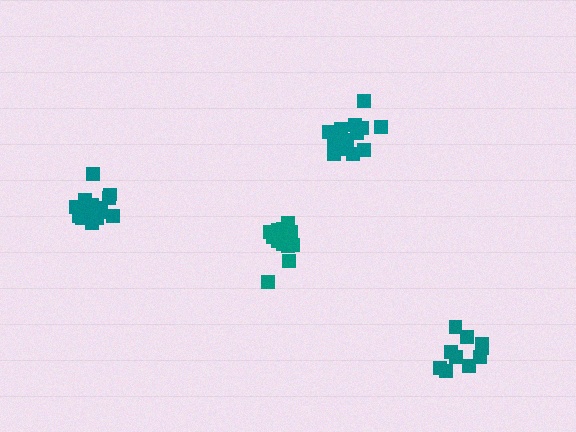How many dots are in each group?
Group 1: 14 dots, Group 2: 16 dots, Group 3: 10 dots, Group 4: 15 dots (55 total).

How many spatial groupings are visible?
There are 4 spatial groupings.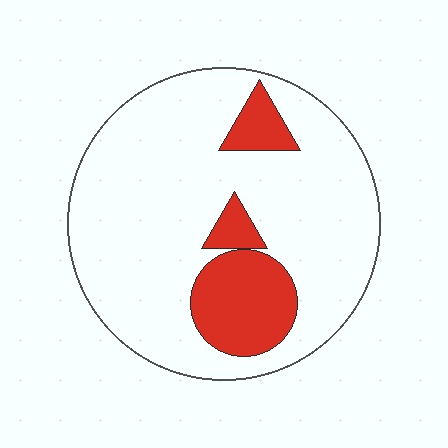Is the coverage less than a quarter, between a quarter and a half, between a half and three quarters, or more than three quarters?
Less than a quarter.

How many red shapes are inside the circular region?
3.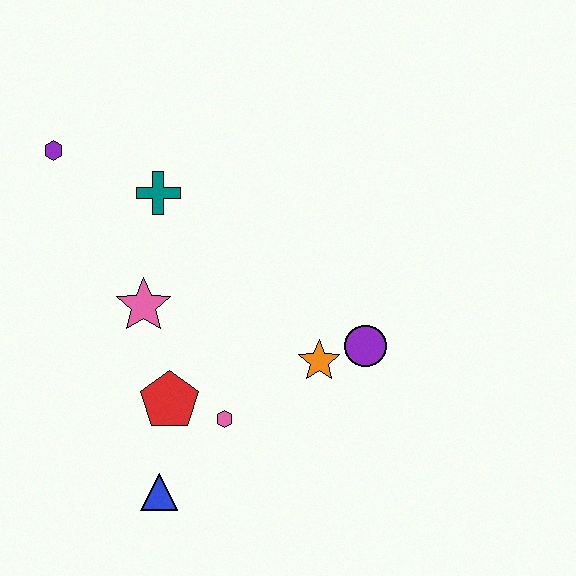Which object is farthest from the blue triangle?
The purple hexagon is farthest from the blue triangle.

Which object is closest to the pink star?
The red pentagon is closest to the pink star.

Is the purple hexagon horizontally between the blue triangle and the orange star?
No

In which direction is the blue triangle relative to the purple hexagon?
The blue triangle is below the purple hexagon.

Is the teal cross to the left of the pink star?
No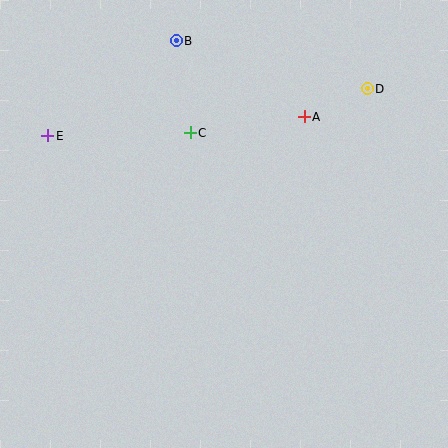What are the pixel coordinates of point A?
Point A is at (304, 117).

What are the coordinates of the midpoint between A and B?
The midpoint between A and B is at (240, 79).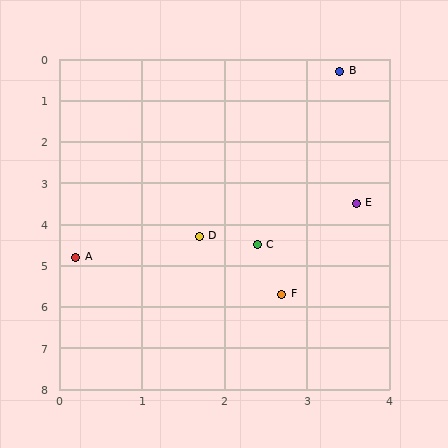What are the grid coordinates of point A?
Point A is at approximately (0.2, 4.8).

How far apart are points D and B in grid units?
Points D and B are about 4.3 grid units apart.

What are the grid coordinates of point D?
Point D is at approximately (1.7, 4.3).